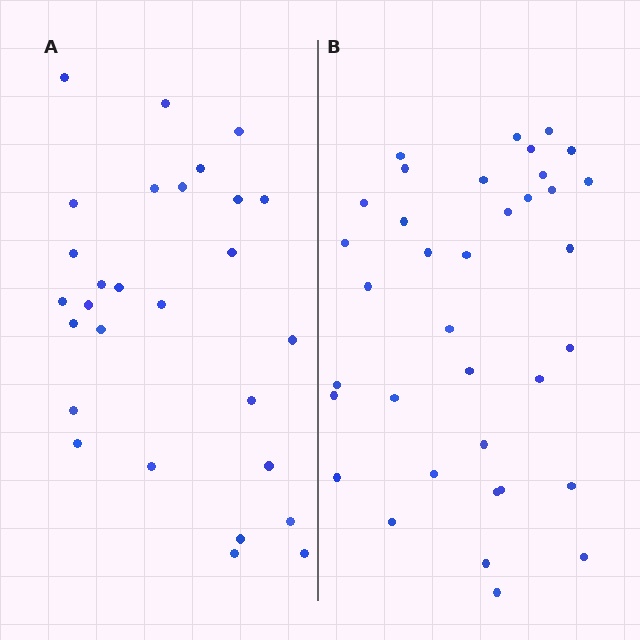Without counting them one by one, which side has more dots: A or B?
Region B (the right region) has more dots.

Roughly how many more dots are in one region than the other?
Region B has roughly 8 or so more dots than region A.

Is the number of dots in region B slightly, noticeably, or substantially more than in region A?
Region B has noticeably more, but not dramatically so. The ratio is roughly 1.3 to 1.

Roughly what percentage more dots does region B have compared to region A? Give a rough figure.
About 30% more.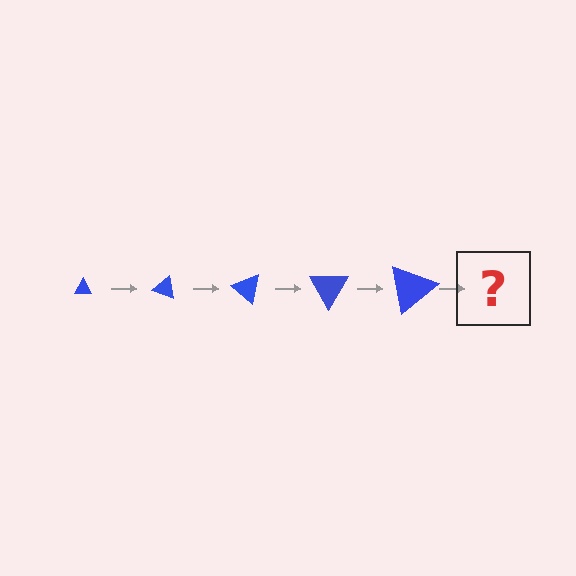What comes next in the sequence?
The next element should be a triangle, larger than the previous one and rotated 100 degrees from the start.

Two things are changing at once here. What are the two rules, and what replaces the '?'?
The two rules are that the triangle grows larger each step and it rotates 20 degrees each step. The '?' should be a triangle, larger than the previous one and rotated 100 degrees from the start.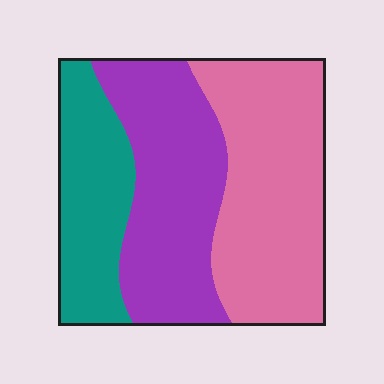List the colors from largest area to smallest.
From largest to smallest: pink, purple, teal.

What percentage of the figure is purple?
Purple covers about 35% of the figure.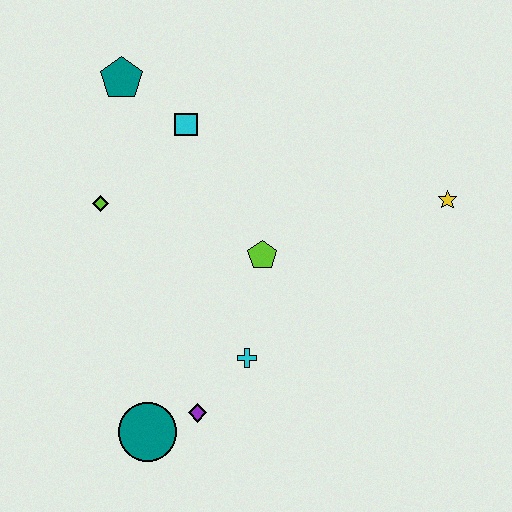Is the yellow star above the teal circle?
Yes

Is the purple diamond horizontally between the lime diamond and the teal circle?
No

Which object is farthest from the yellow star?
The teal circle is farthest from the yellow star.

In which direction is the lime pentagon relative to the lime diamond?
The lime pentagon is to the right of the lime diamond.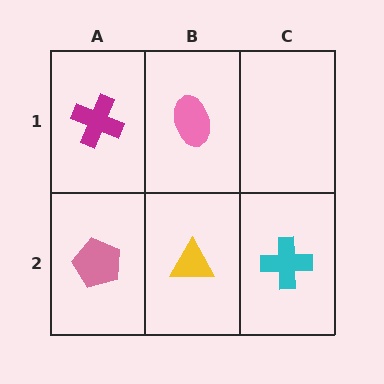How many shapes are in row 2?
3 shapes.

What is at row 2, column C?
A cyan cross.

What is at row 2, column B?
A yellow triangle.